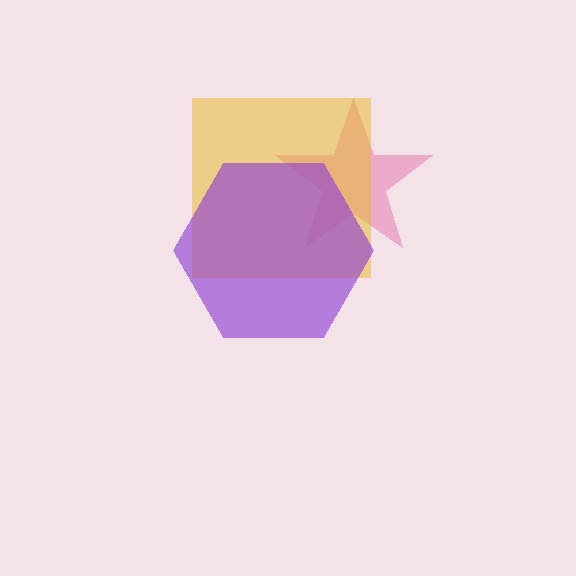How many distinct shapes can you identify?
There are 3 distinct shapes: a pink star, a yellow square, a purple hexagon.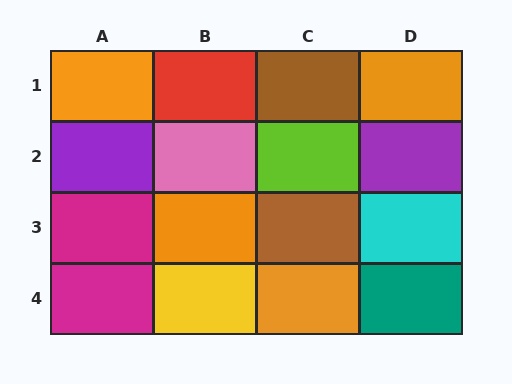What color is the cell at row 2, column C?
Lime.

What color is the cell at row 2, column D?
Purple.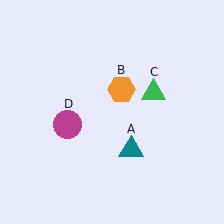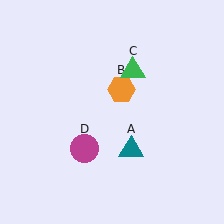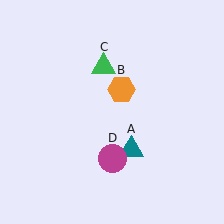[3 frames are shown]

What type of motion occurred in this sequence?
The green triangle (object C), magenta circle (object D) rotated counterclockwise around the center of the scene.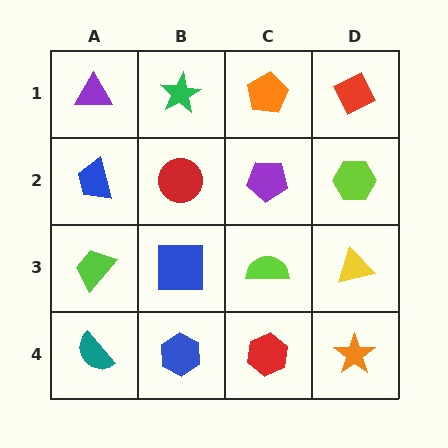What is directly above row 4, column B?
A blue square.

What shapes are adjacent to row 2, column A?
A purple triangle (row 1, column A), a lime trapezoid (row 3, column A), a red circle (row 2, column B).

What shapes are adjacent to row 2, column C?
An orange pentagon (row 1, column C), a lime semicircle (row 3, column C), a red circle (row 2, column B), a lime hexagon (row 2, column D).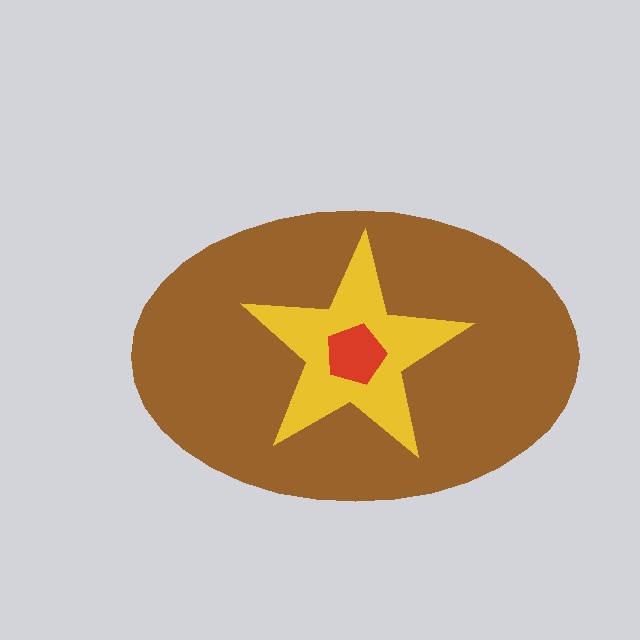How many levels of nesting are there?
3.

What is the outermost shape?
The brown ellipse.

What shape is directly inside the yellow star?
The red pentagon.